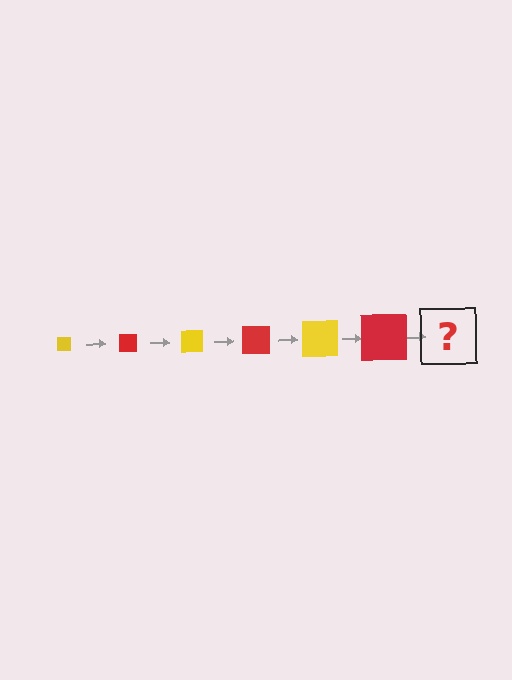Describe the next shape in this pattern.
It should be a yellow square, larger than the previous one.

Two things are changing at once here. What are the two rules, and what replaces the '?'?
The two rules are that the square grows larger each step and the color cycles through yellow and red. The '?' should be a yellow square, larger than the previous one.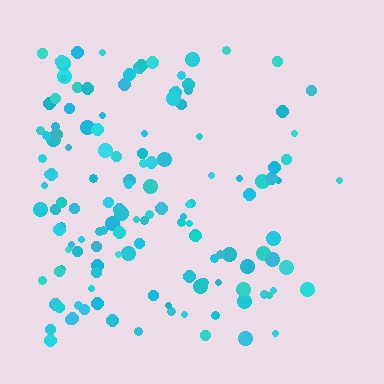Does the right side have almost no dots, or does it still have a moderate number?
Still a moderate number, just noticeably fewer than the left.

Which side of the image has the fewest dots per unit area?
The right.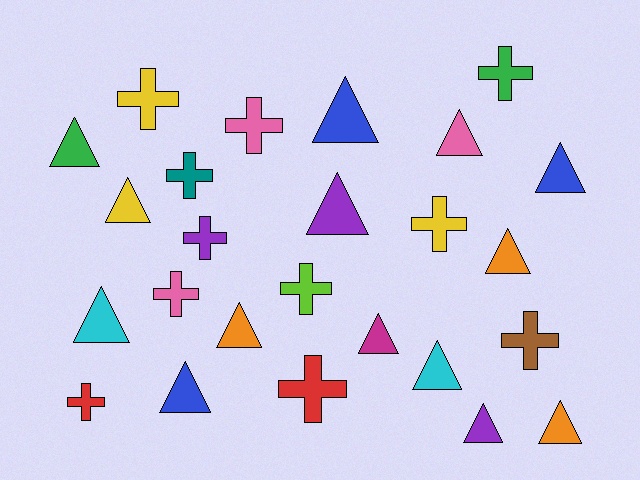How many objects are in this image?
There are 25 objects.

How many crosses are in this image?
There are 11 crosses.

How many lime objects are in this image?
There is 1 lime object.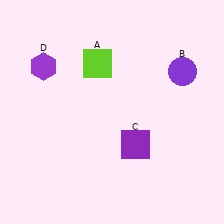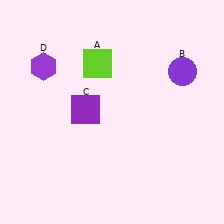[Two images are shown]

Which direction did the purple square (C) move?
The purple square (C) moved left.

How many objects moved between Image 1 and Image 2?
1 object moved between the two images.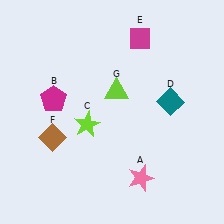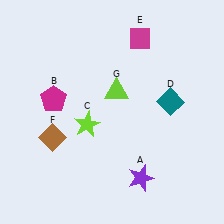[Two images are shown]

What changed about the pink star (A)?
In Image 1, A is pink. In Image 2, it changed to purple.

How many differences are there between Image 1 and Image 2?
There is 1 difference between the two images.